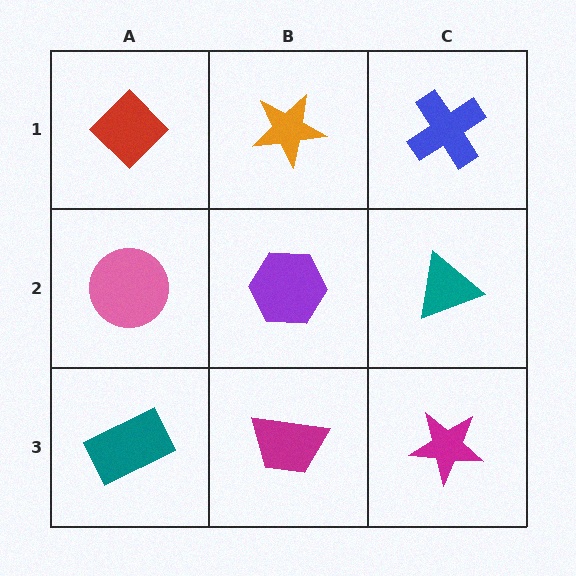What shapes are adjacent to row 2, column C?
A blue cross (row 1, column C), a magenta star (row 3, column C), a purple hexagon (row 2, column B).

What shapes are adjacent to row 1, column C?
A teal triangle (row 2, column C), an orange star (row 1, column B).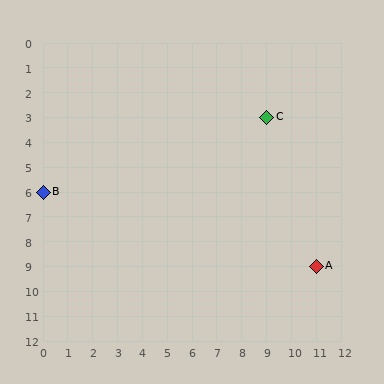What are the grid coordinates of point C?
Point C is at grid coordinates (9, 3).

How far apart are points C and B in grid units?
Points C and B are 9 columns and 3 rows apart (about 9.5 grid units diagonally).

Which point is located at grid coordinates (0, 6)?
Point B is at (0, 6).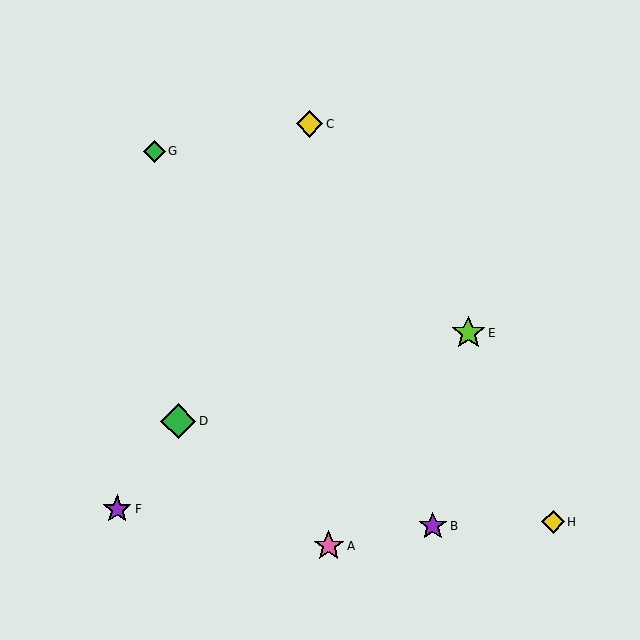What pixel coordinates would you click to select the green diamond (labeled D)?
Click at (178, 421) to select the green diamond D.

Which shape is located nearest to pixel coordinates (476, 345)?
The lime star (labeled E) at (468, 333) is nearest to that location.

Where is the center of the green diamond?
The center of the green diamond is at (178, 421).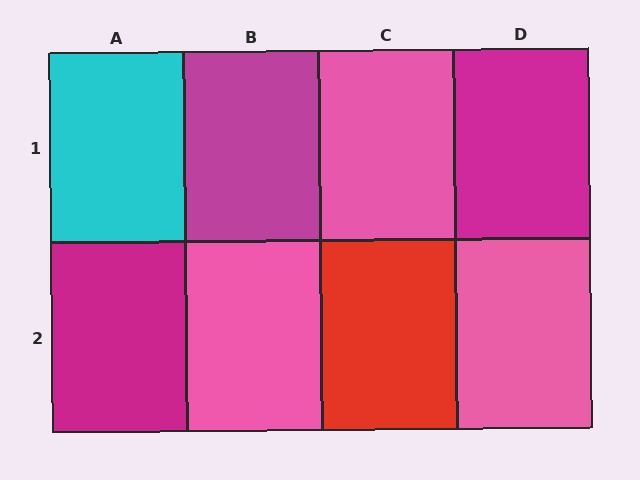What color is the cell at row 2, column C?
Red.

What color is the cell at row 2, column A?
Magenta.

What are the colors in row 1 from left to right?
Cyan, magenta, pink, magenta.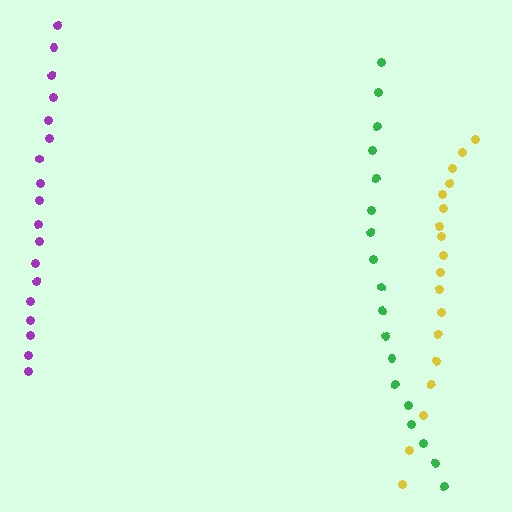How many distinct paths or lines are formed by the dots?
There are 3 distinct paths.